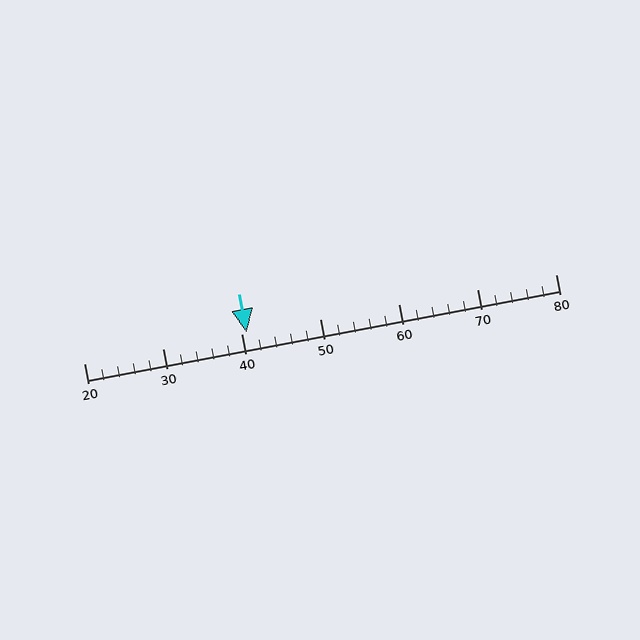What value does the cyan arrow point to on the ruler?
The cyan arrow points to approximately 41.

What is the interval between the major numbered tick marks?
The major tick marks are spaced 10 units apart.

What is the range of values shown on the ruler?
The ruler shows values from 20 to 80.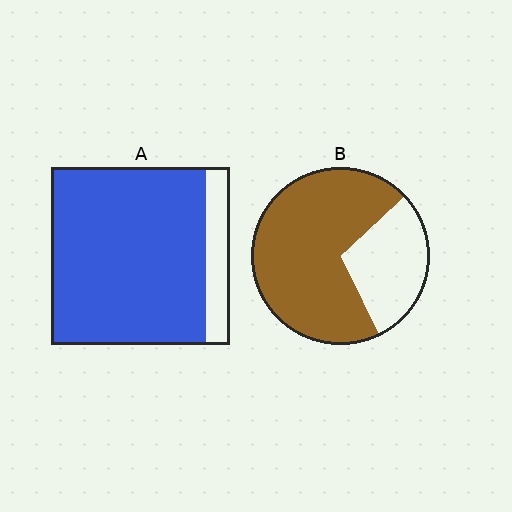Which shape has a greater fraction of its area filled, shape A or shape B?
Shape A.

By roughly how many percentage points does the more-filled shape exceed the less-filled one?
By roughly 15 percentage points (A over B).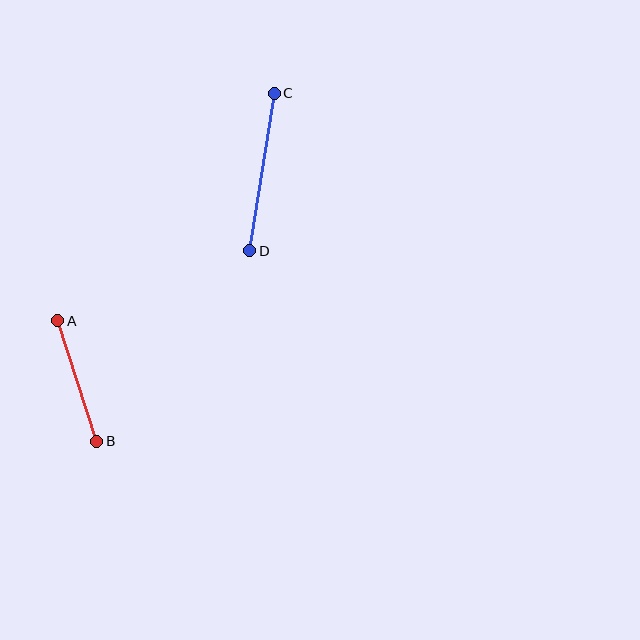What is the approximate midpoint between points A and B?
The midpoint is at approximately (77, 381) pixels.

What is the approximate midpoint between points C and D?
The midpoint is at approximately (262, 172) pixels.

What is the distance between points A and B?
The distance is approximately 126 pixels.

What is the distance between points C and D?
The distance is approximately 159 pixels.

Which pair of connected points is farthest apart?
Points C and D are farthest apart.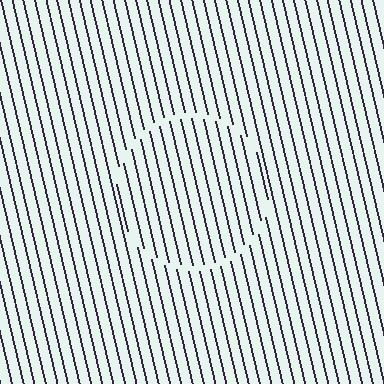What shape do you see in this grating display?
An illusory circle. The interior of the shape contains the same grating, shifted by half a period — the contour is defined by the phase discontinuity where line-ends from the inner and outer gratings abut.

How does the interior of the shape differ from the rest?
The interior of the shape contains the same grating, shifted by half a period — the contour is defined by the phase discontinuity where line-ends from the inner and outer gratings abut.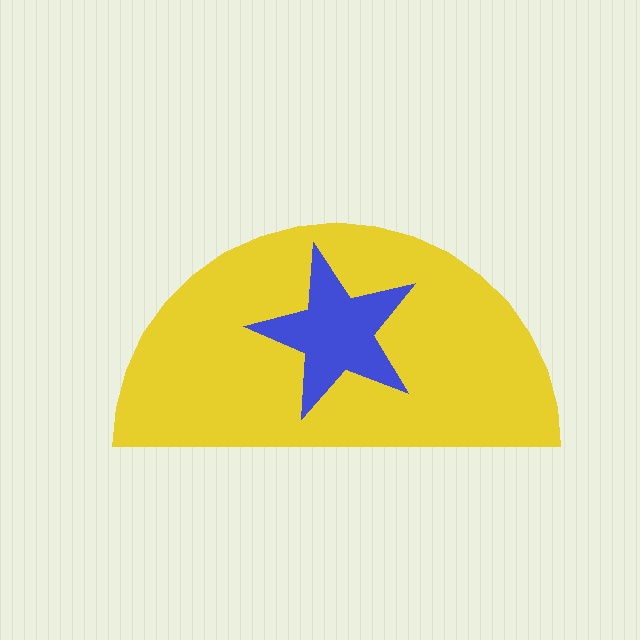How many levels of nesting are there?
2.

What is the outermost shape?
The yellow semicircle.